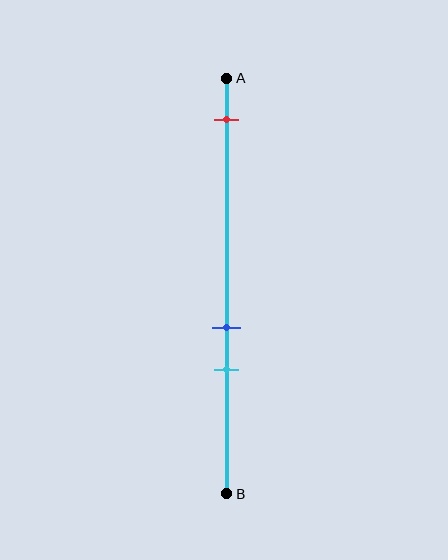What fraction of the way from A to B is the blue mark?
The blue mark is approximately 60% (0.6) of the way from A to B.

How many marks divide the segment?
There are 3 marks dividing the segment.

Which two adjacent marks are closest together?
The blue and cyan marks are the closest adjacent pair.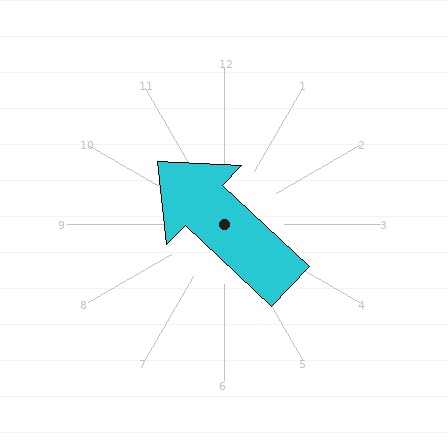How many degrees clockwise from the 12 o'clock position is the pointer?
Approximately 313 degrees.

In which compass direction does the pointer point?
Northwest.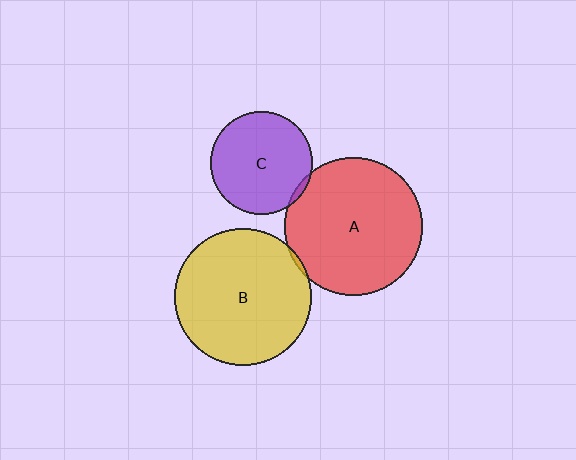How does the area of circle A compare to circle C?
Approximately 1.8 times.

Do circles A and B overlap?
Yes.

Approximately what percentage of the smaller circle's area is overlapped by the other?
Approximately 5%.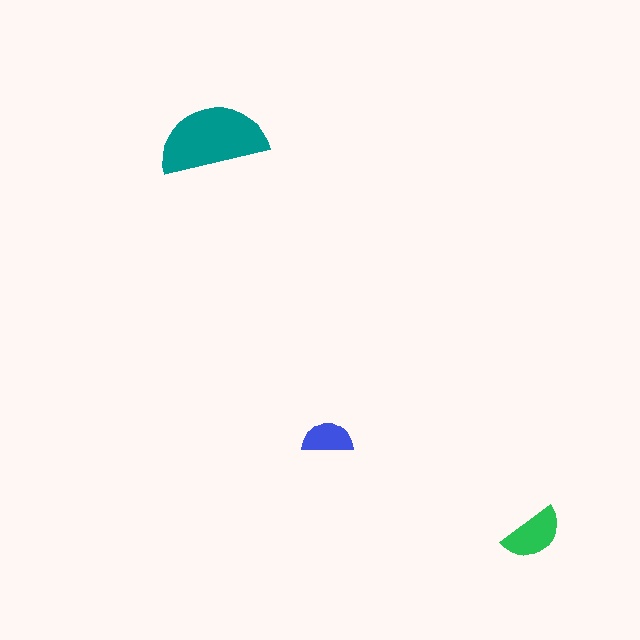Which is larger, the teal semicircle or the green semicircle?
The teal one.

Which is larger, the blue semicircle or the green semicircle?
The green one.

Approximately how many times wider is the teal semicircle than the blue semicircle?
About 2 times wider.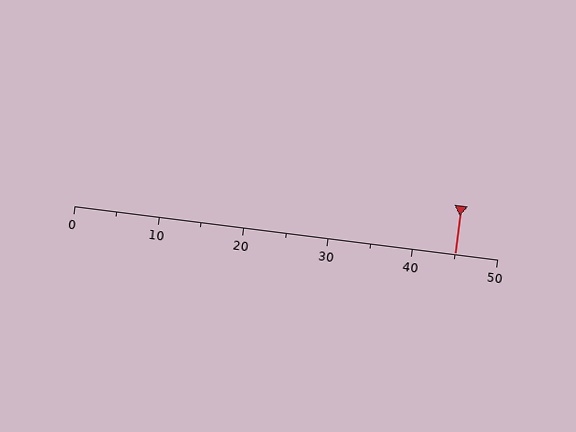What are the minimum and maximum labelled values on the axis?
The axis runs from 0 to 50.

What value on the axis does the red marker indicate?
The marker indicates approximately 45.